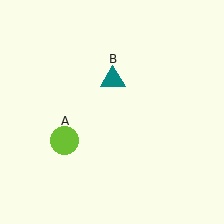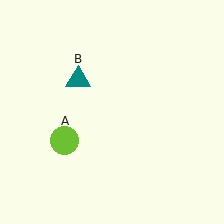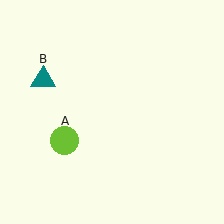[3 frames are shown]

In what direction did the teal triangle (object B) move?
The teal triangle (object B) moved left.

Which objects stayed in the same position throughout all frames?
Lime circle (object A) remained stationary.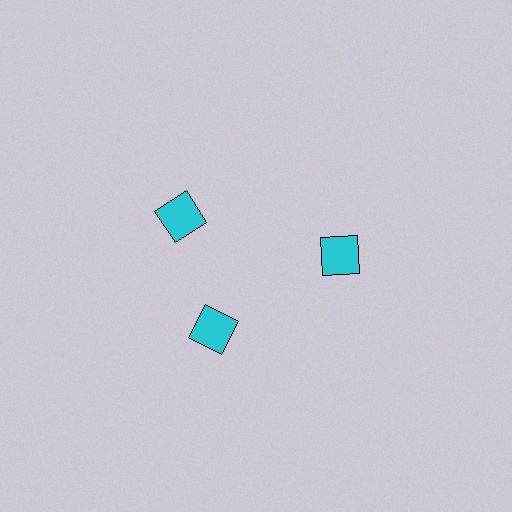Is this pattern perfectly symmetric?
No. The 3 cyan squares are arranged in a ring, but one element near the 11 o'clock position is rotated out of alignment along the ring, breaking the 3-fold rotational symmetry.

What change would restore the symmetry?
The symmetry would be restored by rotating it back into even spacing with its neighbors so that all 3 squares sit at equal angles and equal distance from the center.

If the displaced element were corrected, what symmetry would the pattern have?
It would have 3-fold rotational symmetry — the pattern would map onto itself every 120 degrees.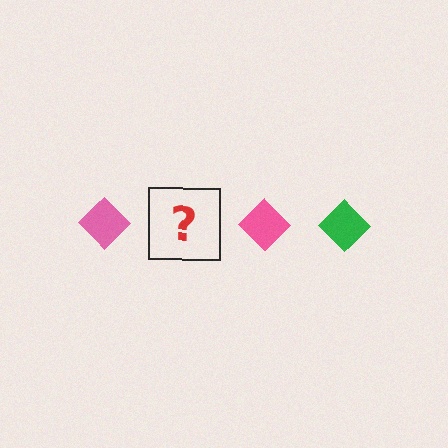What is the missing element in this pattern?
The missing element is a green diamond.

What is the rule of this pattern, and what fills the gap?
The rule is that the pattern cycles through pink, green diamonds. The gap should be filled with a green diamond.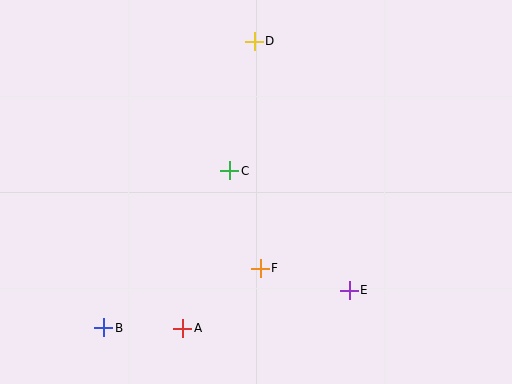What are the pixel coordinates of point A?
Point A is at (183, 328).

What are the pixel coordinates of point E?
Point E is at (349, 290).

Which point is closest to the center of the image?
Point C at (230, 171) is closest to the center.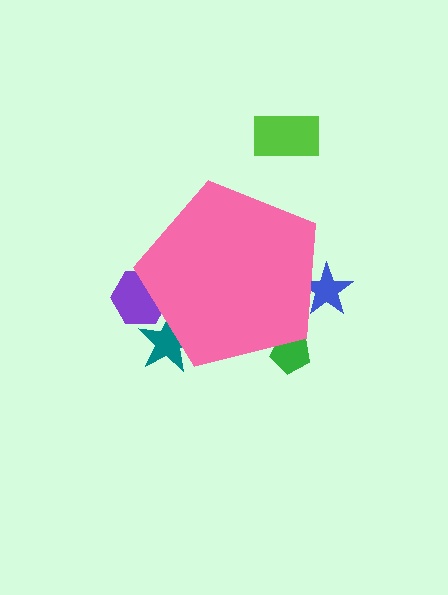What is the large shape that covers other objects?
A pink pentagon.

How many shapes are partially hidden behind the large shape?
4 shapes are partially hidden.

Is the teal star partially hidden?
Yes, the teal star is partially hidden behind the pink pentagon.